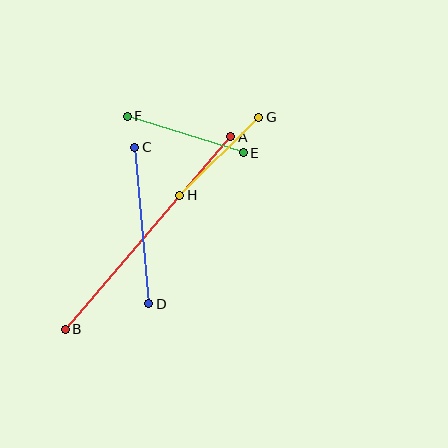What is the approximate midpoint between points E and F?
The midpoint is at approximately (185, 135) pixels.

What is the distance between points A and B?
The distance is approximately 254 pixels.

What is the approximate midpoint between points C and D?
The midpoint is at approximately (142, 225) pixels.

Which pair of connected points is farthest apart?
Points A and B are farthest apart.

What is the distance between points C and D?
The distance is approximately 157 pixels.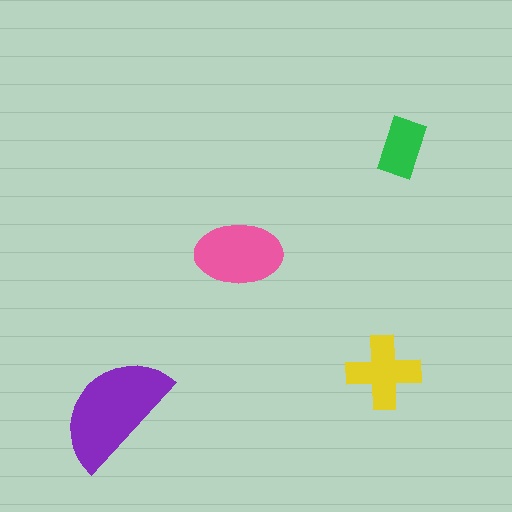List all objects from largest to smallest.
The purple semicircle, the pink ellipse, the yellow cross, the green rectangle.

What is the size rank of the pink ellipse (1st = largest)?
2nd.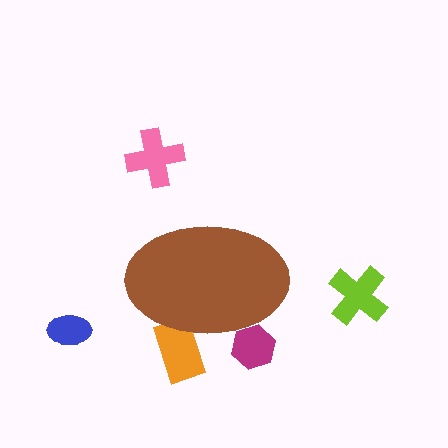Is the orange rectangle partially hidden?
Yes, the orange rectangle is partially hidden behind the brown ellipse.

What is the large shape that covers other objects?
A brown ellipse.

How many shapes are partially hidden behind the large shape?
2 shapes are partially hidden.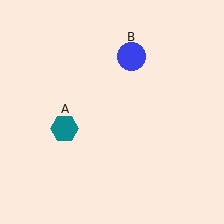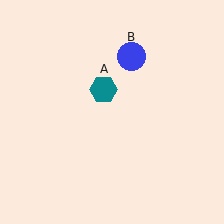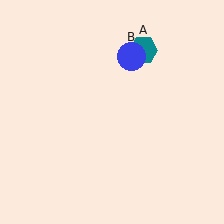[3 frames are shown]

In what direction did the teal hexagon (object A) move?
The teal hexagon (object A) moved up and to the right.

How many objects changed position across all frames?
1 object changed position: teal hexagon (object A).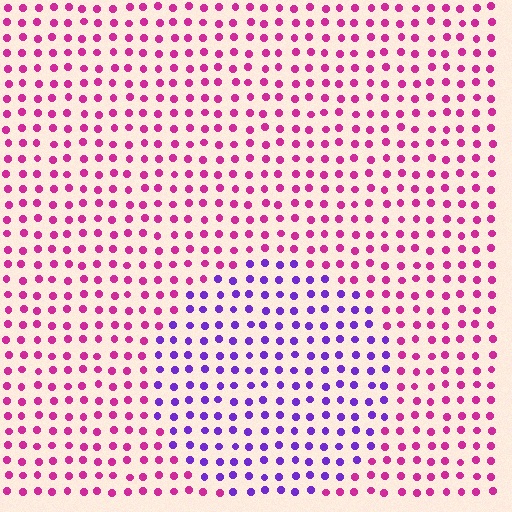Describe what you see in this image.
The image is filled with small magenta elements in a uniform arrangement. A circle-shaped region is visible where the elements are tinted to a slightly different hue, forming a subtle color boundary.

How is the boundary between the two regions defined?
The boundary is defined purely by a slight shift in hue (about 53 degrees). Spacing, size, and orientation are identical on both sides.